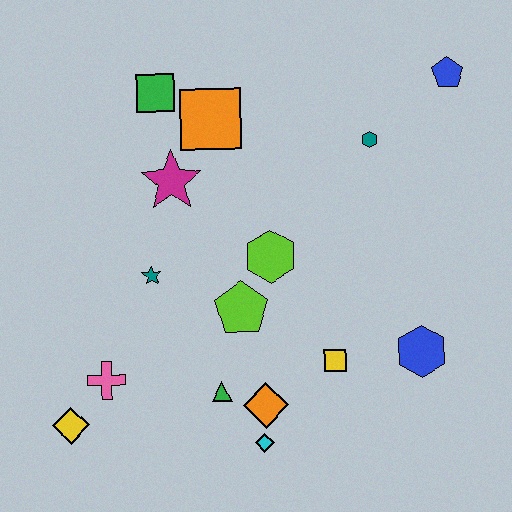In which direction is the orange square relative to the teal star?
The orange square is above the teal star.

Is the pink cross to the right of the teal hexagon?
No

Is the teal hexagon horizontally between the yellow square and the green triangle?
No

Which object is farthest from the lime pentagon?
The blue pentagon is farthest from the lime pentagon.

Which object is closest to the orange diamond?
The cyan diamond is closest to the orange diamond.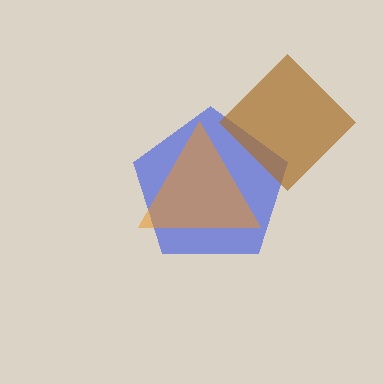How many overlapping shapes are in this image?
There are 3 overlapping shapes in the image.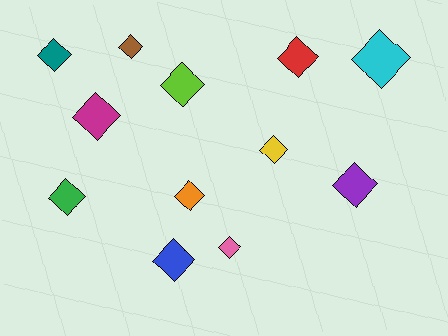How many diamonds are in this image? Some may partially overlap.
There are 12 diamonds.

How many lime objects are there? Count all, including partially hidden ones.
There is 1 lime object.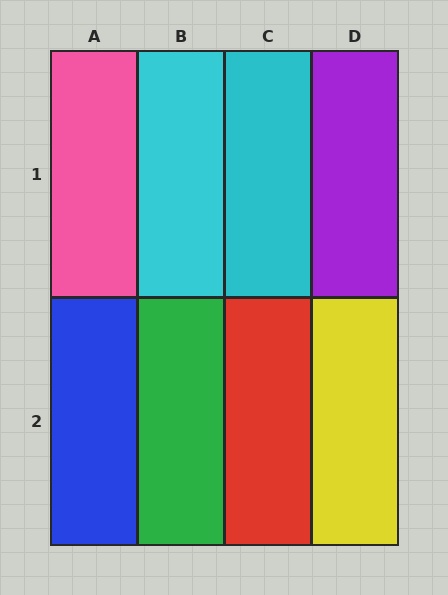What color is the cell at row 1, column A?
Pink.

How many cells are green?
1 cell is green.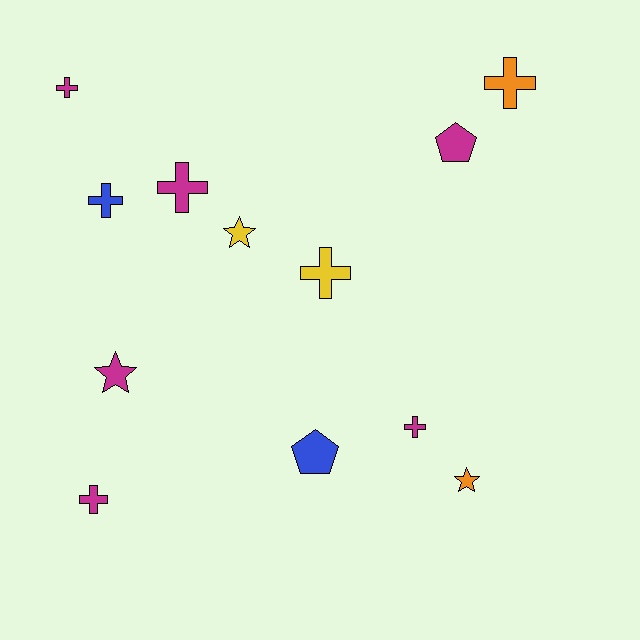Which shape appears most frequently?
Cross, with 7 objects.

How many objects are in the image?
There are 12 objects.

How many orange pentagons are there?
There are no orange pentagons.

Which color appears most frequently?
Magenta, with 6 objects.